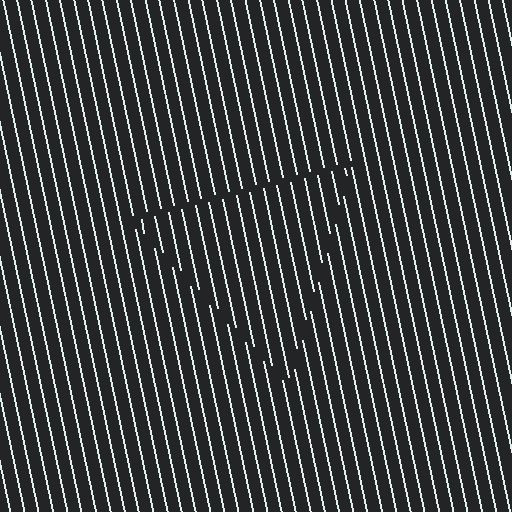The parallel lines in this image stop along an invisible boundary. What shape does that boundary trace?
An illusory triangle. The interior of the shape contains the same grating, shifted by half a period — the contour is defined by the phase discontinuity where line-ends from the inner and outer gratings abut.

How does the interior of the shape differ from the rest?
The interior of the shape contains the same grating, shifted by half a period — the contour is defined by the phase discontinuity where line-ends from the inner and outer gratings abut.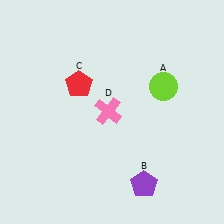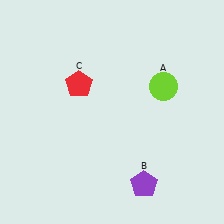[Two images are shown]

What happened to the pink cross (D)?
The pink cross (D) was removed in Image 2. It was in the top-left area of Image 1.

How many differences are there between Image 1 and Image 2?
There is 1 difference between the two images.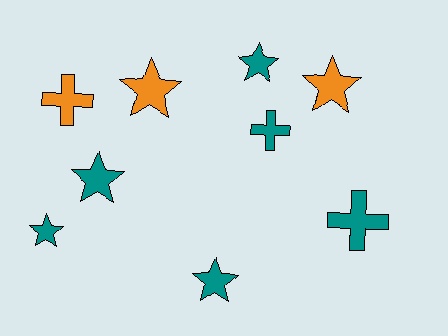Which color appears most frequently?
Teal, with 6 objects.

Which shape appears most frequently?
Star, with 6 objects.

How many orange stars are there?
There are 2 orange stars.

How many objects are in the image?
There are 9 objects.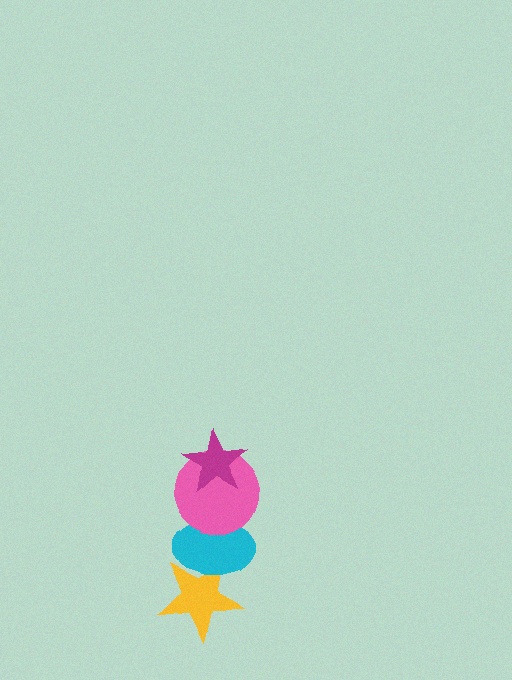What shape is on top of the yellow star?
The cyan ellipse is on top of the yellow star.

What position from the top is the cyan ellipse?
The cyan ellipse is 3rd from the top.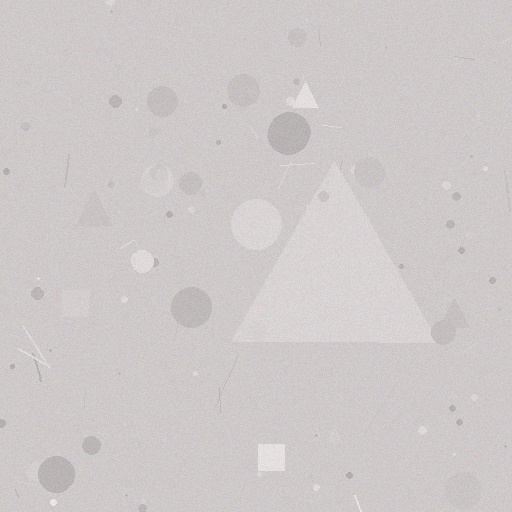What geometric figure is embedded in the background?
A triangle is embedded in the background.